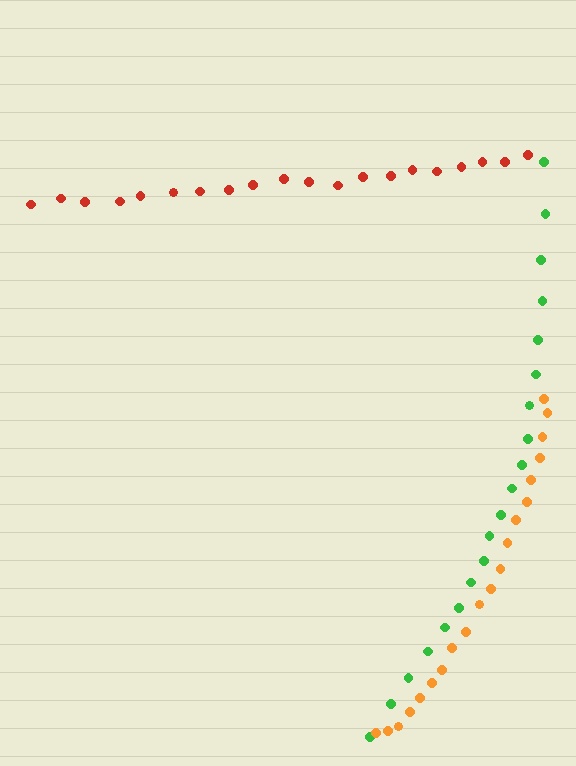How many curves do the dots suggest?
There are 3 distinct paths.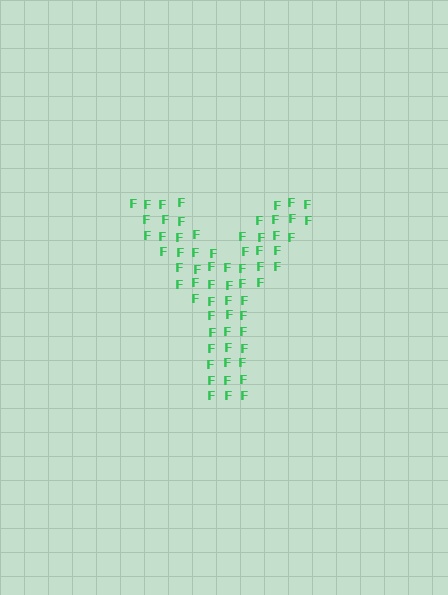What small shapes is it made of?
It is made of small letter F's.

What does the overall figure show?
The overall figure shows the letter Y.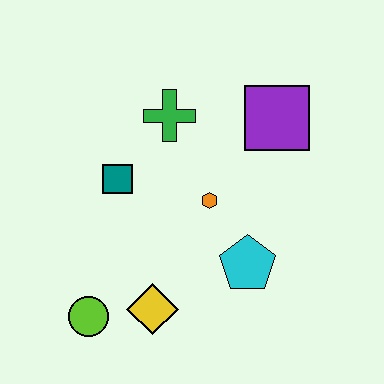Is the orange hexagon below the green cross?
Yes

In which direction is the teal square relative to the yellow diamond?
The teal square is above the yellow diamond.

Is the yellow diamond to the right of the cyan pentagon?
No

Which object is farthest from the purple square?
The lime circle is farthest from the purple square.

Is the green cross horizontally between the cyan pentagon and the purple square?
No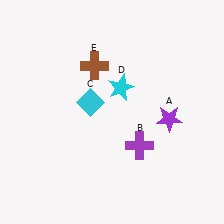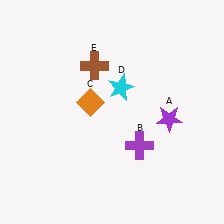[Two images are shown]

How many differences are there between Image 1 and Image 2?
There is 1 difference between the two images.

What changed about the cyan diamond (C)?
In Image 1, C is cyan. In Image 2, it changed to orange.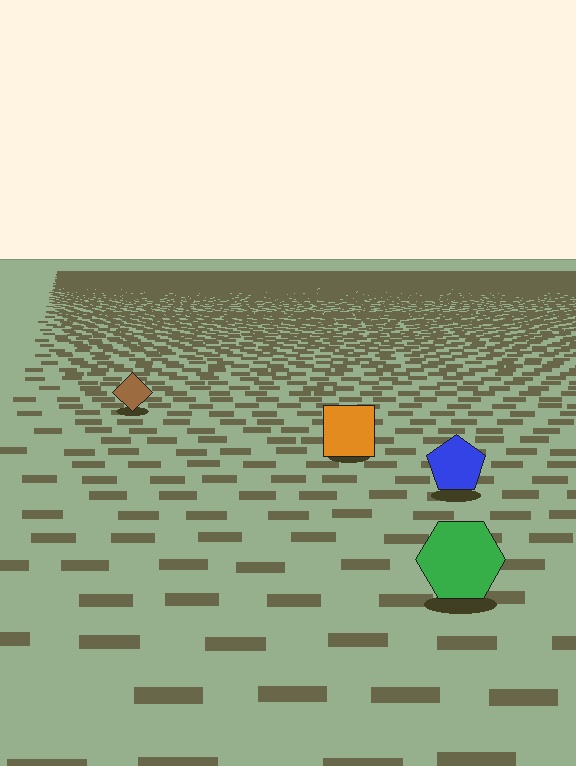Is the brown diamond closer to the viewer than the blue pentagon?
No. The blue pentagon is closer — you can tell from the texture gradient: the ground texture is coarser near it.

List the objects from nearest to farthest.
From nearest to farthest: the green hexagon, the blue pentagon, the orange square, the brown diamond.